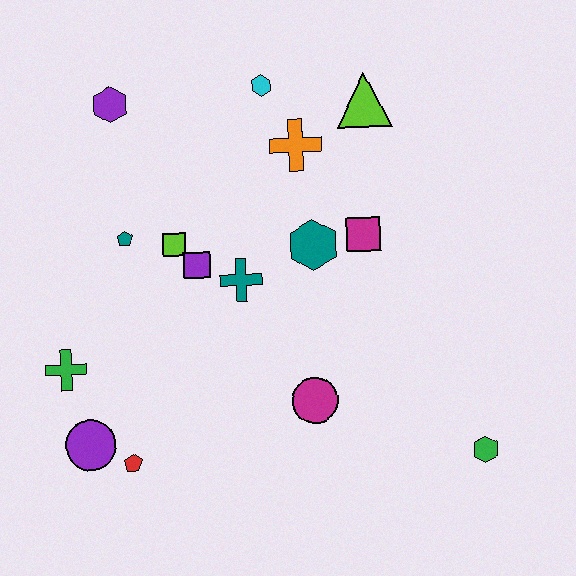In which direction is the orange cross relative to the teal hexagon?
The orange cross is above the teal hexagon.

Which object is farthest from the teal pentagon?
The green hexagon is farthest from the teal pentagon.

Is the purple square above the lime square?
No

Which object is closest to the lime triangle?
The orange cross is closest to the lime triangle.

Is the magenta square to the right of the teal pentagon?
Yes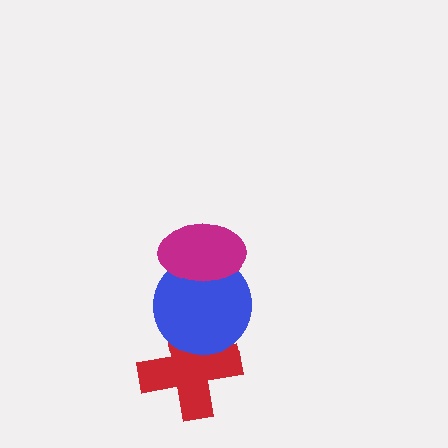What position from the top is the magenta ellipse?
The magenta ellipse is 1st from the top.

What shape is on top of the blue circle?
The magenta ellipse is on top of the blue circle.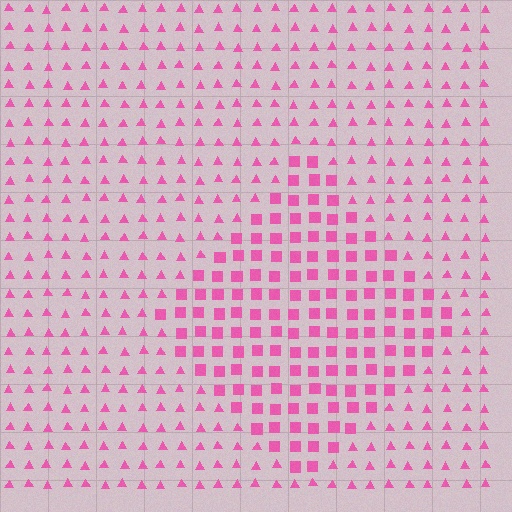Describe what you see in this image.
The image is filled with small pink elements arranged in a uniform grid. A diamond-shaped region contains squares, while the surrounding area contains triangles. The boundary is defined purely by the change in element shape.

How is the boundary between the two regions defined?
The boundary is defined by a change in element shape: squares inside vs. triangles outside. All elements share the same color and spacing.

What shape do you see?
I see a diamond.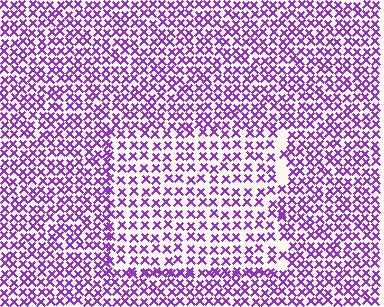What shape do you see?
I see a rectangle.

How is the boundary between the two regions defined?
The boundary is defined by a change in element density (approximately 1.6x ratio). All elements are the same color, size, and shape.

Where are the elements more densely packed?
The elements are more densely packed outside the rectangle boundary.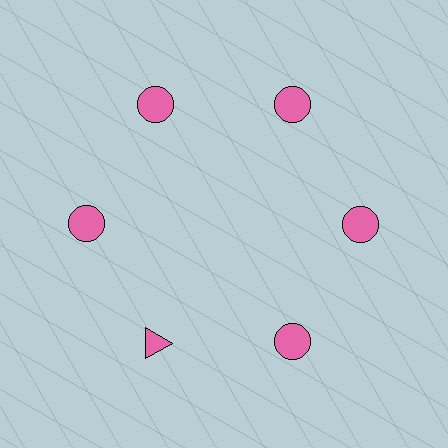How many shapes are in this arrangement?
There are 6 shapes arranged in a ring pattern.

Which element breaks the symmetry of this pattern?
The pink triangle at roughly the 7 o'clock position breaks the symmetry. All other shapes are pink circles.